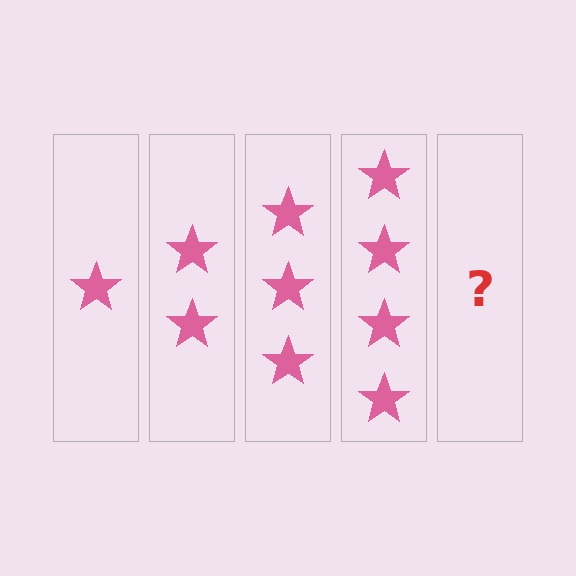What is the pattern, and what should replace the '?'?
The pattern is that each step adds one more star. The '?' should be 5 stars.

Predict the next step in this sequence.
The next step is 5 stars.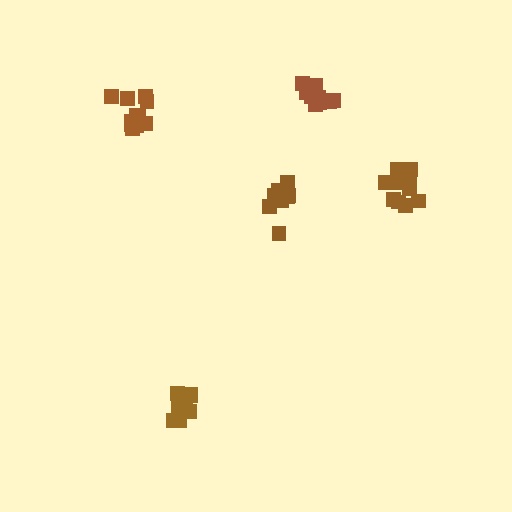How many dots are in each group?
Group 1: 12 dots, Group 2: 9 dots, Group 3: 11 dots, Group 4: 9 dots, Group 5: 11 dots (52 total).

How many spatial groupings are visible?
There are 5 spatial groupings.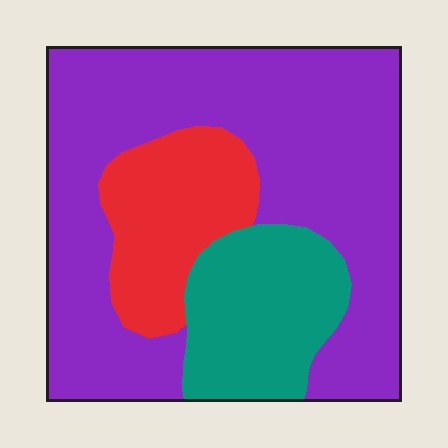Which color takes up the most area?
Purple, at roughly 65%.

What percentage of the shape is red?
Red takes up about one sixth (1/6) of the shape.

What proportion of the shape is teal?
Teal takes up about one fifth (1/5) of the shape.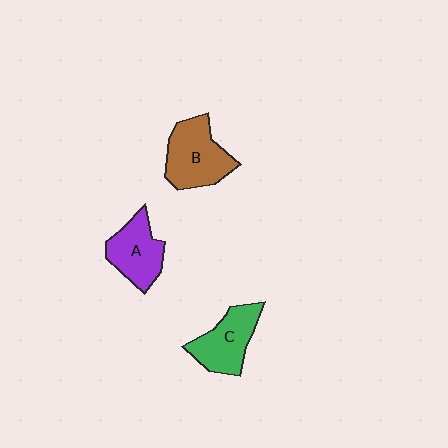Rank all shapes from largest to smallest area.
From largest to smallest: B (brown), C (green), A (purple).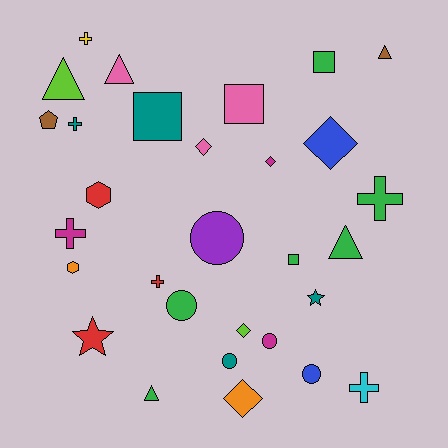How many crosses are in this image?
There are 6 crosses.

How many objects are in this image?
There are 30 objects.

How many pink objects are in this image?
There are 3 pink objects.